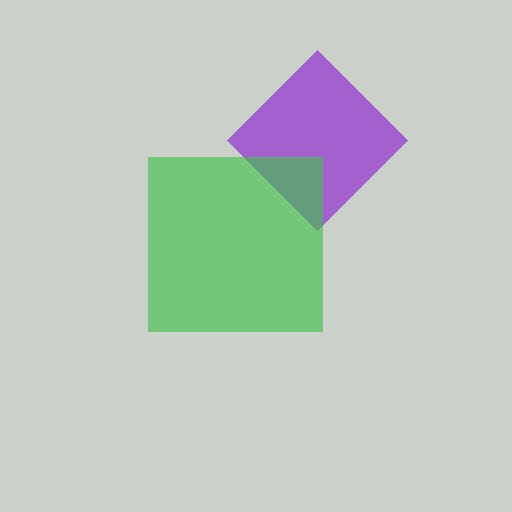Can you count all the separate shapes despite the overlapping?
Yes, there are 2 separate shapes.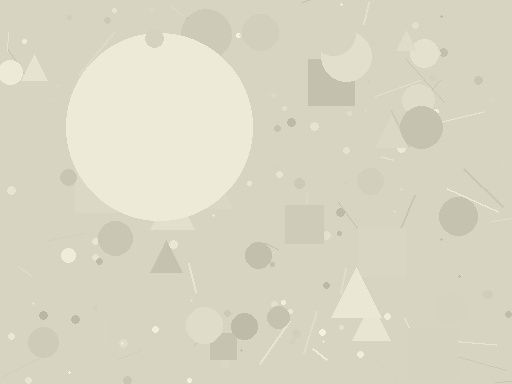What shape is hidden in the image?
A circle is hidden in the image.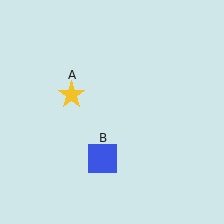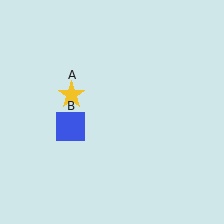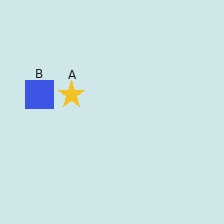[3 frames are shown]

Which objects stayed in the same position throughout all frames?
Yellow star (object A) remained stationary.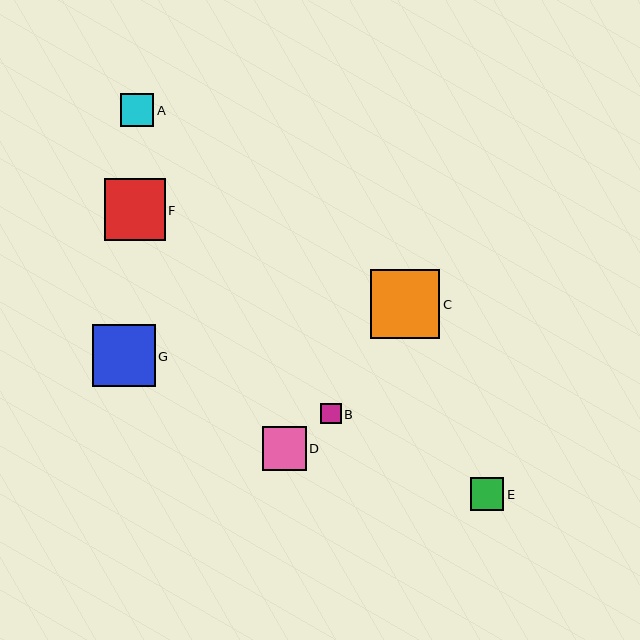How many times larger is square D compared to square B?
Square D is approximately 2.1 times the size of square B.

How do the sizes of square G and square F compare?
Square G and square F are approximately the same size.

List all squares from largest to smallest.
From largest to smallest: C, G, F, D, E, A, B.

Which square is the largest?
Square C is the largest with a size of approximately 69 pixels.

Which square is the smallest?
Square B is the smallest with a size of approximately 21 pixels.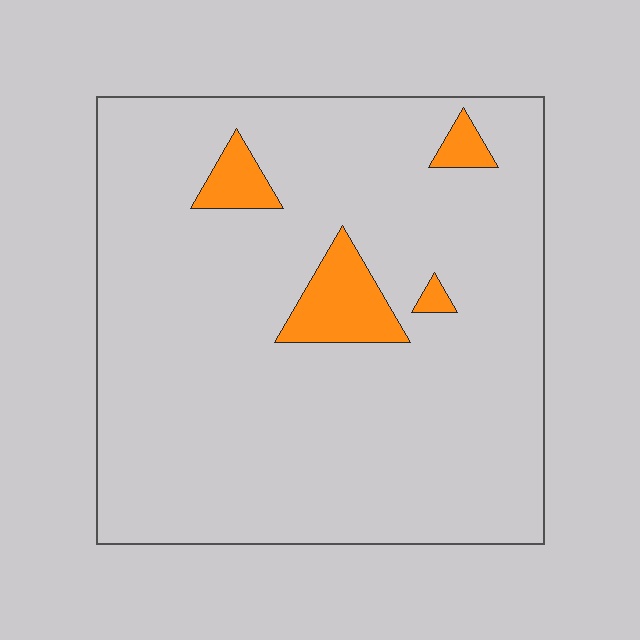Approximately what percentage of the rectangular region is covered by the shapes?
Approximately 10%.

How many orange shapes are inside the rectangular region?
4.